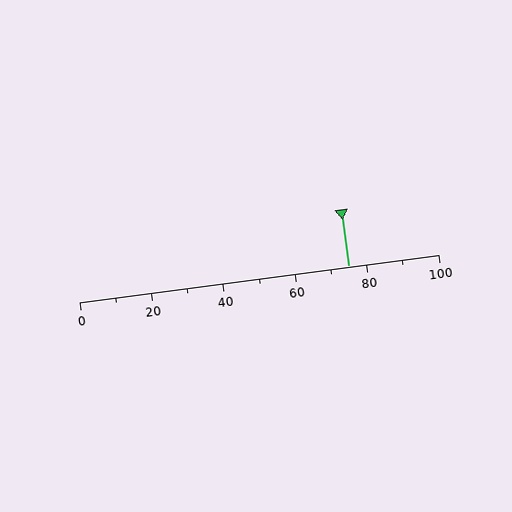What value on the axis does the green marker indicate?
The marker indicates approximately 75.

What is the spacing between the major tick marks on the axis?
The major ticks are spaced 20 apart.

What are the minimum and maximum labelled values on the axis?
The axis runs from 0 to 100.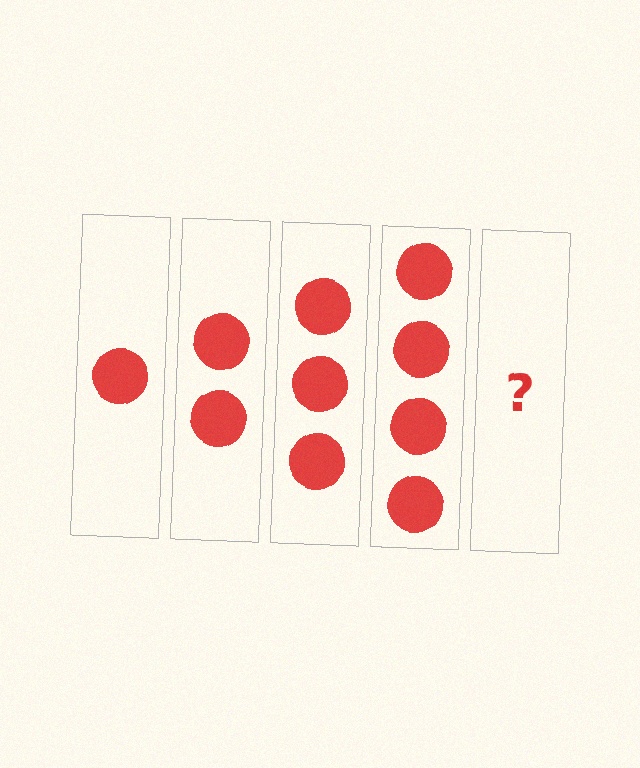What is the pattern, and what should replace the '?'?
The pattern is that each step adds one more circle. The '?' should be 5 circles.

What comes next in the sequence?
The next element should be 5 circles.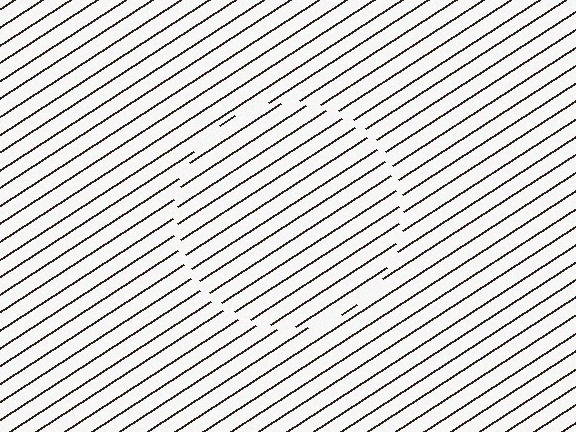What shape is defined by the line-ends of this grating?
An illusory circle. The interior of the shape contains the same grating, shifted by half a period — the contour is defined by the phase discontinuity where line-ends from the inner and outer gratings abut.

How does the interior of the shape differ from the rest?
The interior of the shape contains the same grating, shifted by half a period — the contour is defined by the phase discontinuity where line-ends from the inner and outer gratings abut.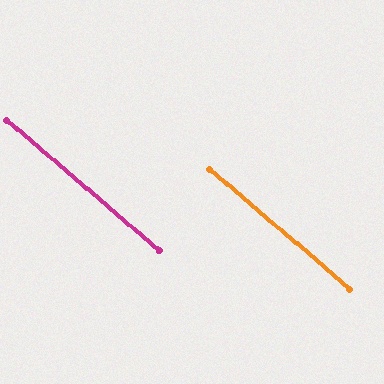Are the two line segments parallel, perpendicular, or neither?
Parallel — their directions differ by only 0.2°.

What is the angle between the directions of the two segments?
Approximately 0 degrees.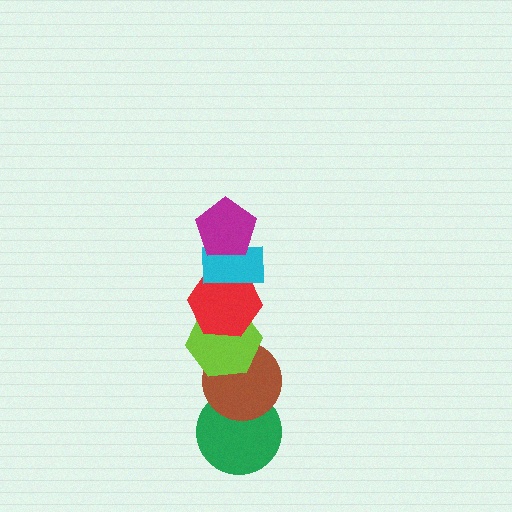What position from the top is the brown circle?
The brown circle is 5th from the top.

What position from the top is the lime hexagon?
The lime hexagon is 4th from the top.